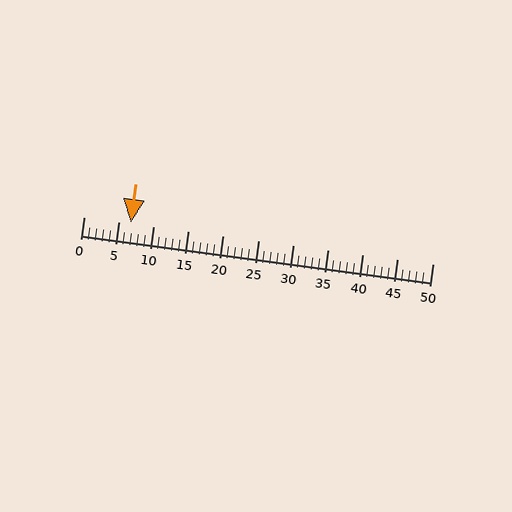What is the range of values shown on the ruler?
The ruler shows values from 0 to 50.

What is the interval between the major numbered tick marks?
The major tick marks are spaced 5 units apart.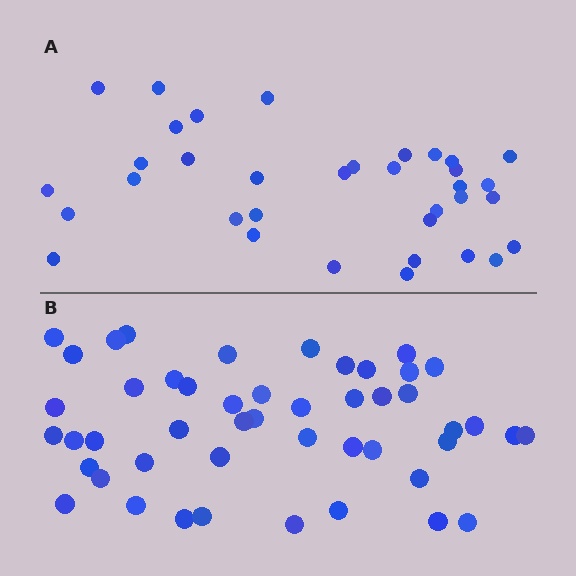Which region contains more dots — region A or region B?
Region B (the bottom region) has more dots.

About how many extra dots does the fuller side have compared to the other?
Region B has approximately 15 more dots than region A.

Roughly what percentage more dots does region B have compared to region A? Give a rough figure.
About 35% more.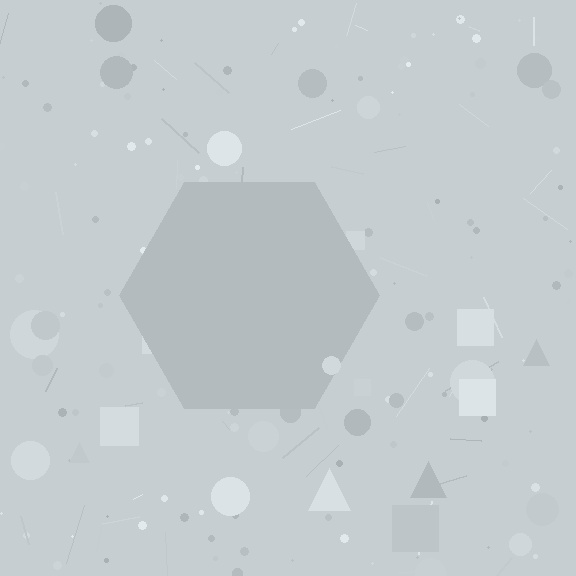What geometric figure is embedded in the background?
A hexagon is embedded in the background.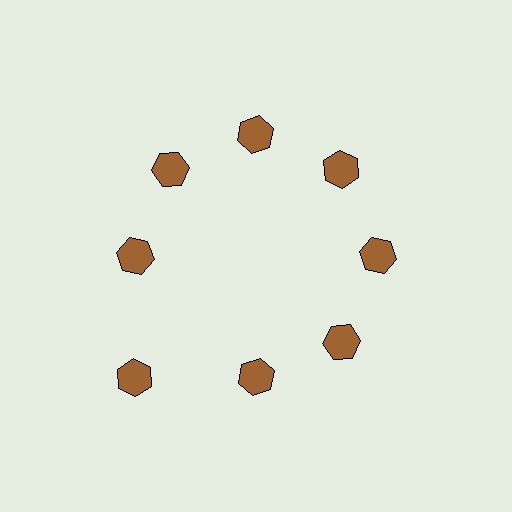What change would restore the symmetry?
The symmetry would be restored by moving it inward, back onto the ring so that all 8 hexagons sit at equal angles and equal distance from the center.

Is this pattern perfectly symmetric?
No. The 8 brown hexagons are arranged in a ring, but one element near the 8 o'clock position is pushed outward from the center, breaking the 8-fold rotational symmetry.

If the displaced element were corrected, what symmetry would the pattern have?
It would have 8-fold rotational symmetry — the pattern would map onto itself every 45 degrees.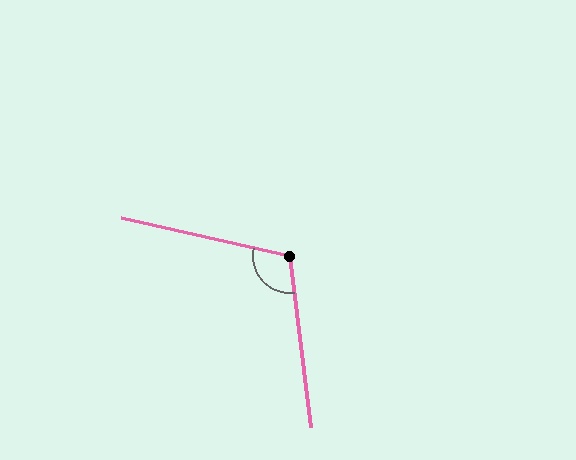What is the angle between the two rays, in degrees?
Approximately 110 degrees.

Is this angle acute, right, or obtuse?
It is obtuse.